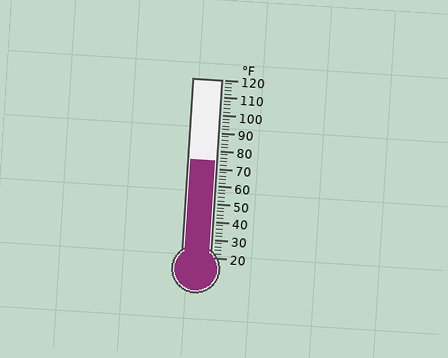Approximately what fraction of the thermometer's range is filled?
The thermometer is filled to approximately 55% of its range.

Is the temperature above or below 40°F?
The temperature is above 40°F.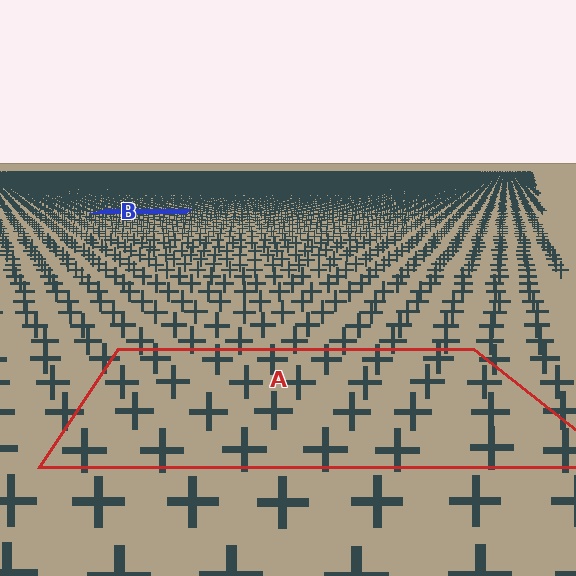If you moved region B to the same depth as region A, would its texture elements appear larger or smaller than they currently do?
They would appear larger. At a closer depth, the same texture elements are projected at a bigger on-screen size.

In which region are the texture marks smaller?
The texture marks are smaller in region B, because it is farther away.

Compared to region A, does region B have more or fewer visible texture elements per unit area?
Region B has more texture elements per unit area — they are packed more densely because it is farther away.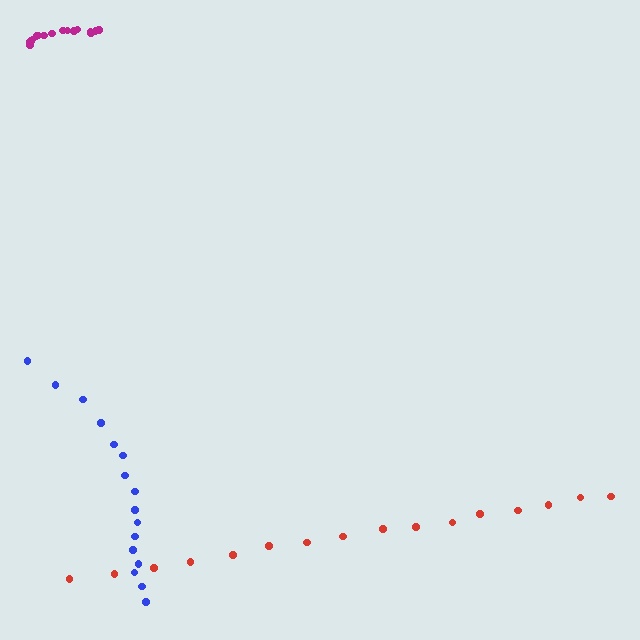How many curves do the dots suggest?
There are 3 distinct paths.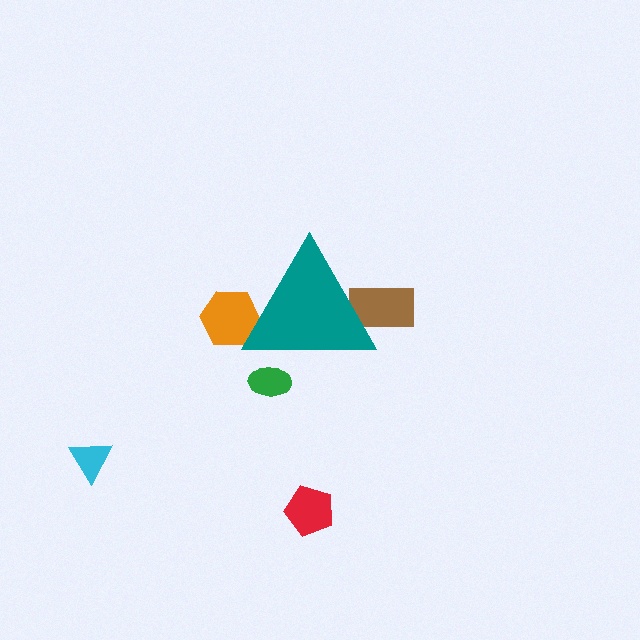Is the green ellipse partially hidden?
Yes, the green ellipse is partially hidden behind the teal triangle.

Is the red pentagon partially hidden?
No, the red pentagon is fully visible.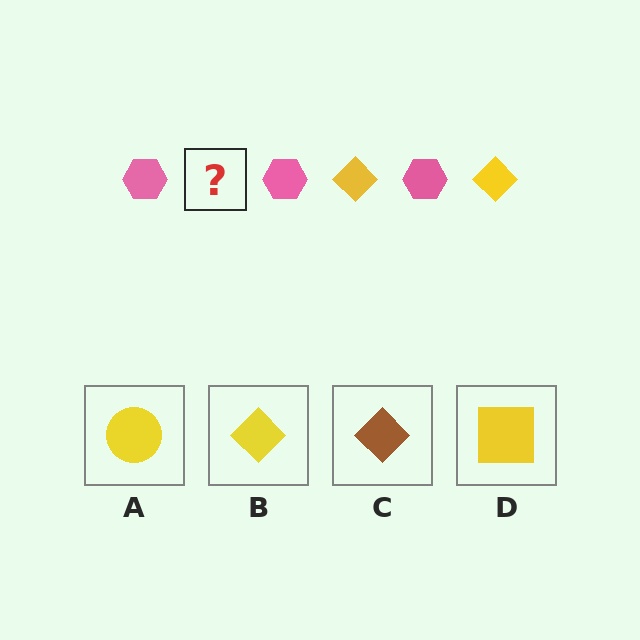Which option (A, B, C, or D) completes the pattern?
B.